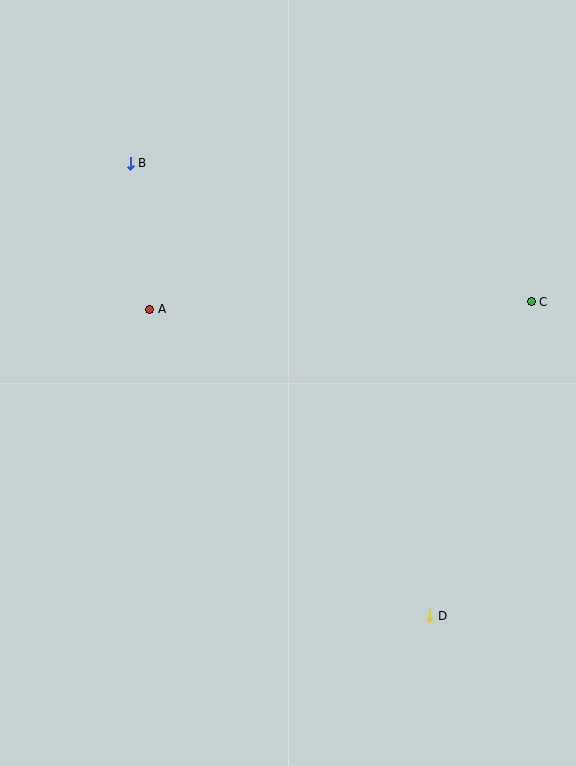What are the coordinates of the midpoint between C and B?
The midpoint between C and B is at (331, 233).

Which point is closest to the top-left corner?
Point B is closest to the top-left corner.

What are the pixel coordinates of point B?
Point B is at (130, 163).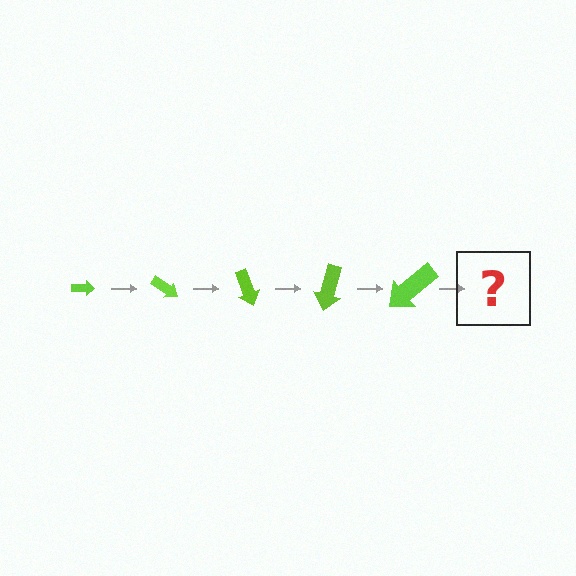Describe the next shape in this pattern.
It should be an arrow, larger than the previous one and rotated 175 degrees from the start.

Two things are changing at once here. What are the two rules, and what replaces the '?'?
The two rules are that the arrow grows larger each step and it rotates 35 degrees each step. The '?' should be an arrow, larger than the previous one and rotated 175 degrees from the start.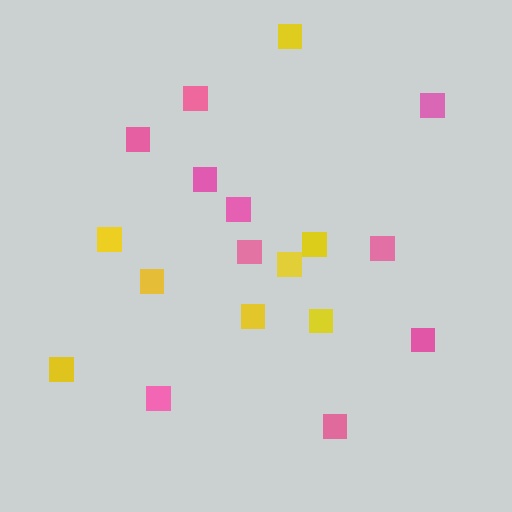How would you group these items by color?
There are 2 groups: one group of yellow squares (8) and one group of pink squares (10).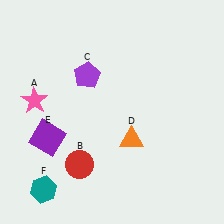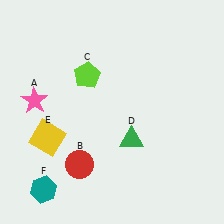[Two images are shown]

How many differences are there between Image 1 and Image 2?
There are 3 differences between the two images.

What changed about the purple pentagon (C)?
In Image 1, C is purple. In Image 2, it changed to lime.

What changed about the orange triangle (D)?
In Image 1, D is orange. In Image 2, it changed to green.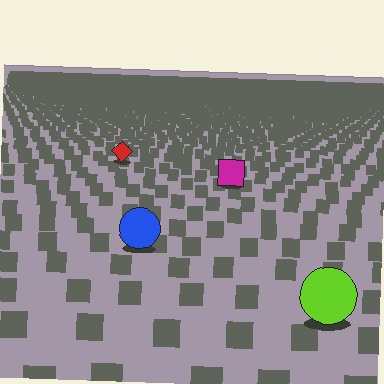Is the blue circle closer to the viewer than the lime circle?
No. The lime circle is closer — you can tell from the texture gradient: the ground texture is coarser near it.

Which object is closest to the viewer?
The lime circle is closest. The texture marks near it are larger and more spread out.